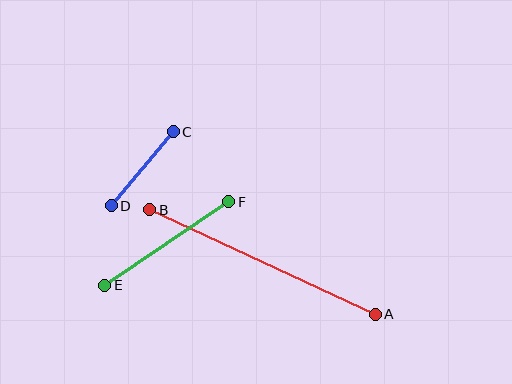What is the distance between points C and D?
The distance is approximately 96 pixels.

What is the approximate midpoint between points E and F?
The midpoint is at approximately (167, 243) pixels.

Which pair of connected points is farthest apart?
Points A and B are farthest apart.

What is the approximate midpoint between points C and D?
The midpoint is at approximately (142, 169) pixels.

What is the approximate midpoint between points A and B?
The midpoint is at approximately (262, 262) pixels.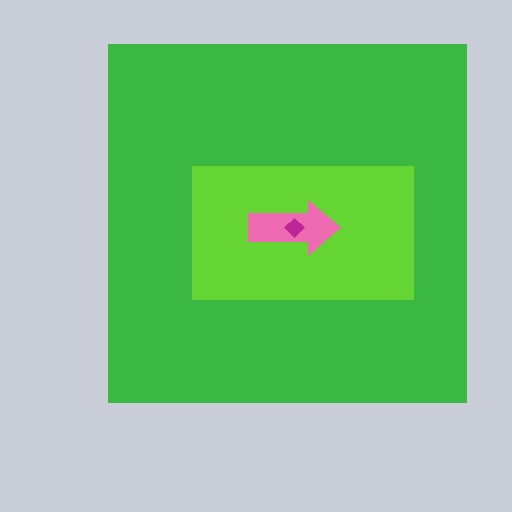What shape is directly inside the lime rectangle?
The pink arrow.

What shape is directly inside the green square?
The lime rectangle.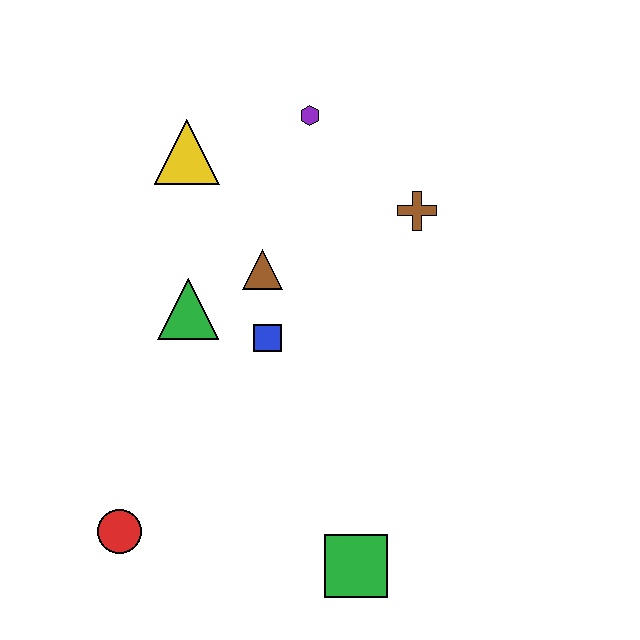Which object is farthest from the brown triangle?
The green square is farthest from the brown triangle.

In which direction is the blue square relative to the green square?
The blue square is above the green square.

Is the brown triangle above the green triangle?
Yes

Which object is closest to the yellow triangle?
The purple hexagon is closest to the yellow triangle.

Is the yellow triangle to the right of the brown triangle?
No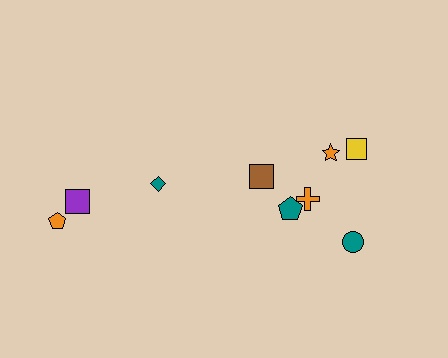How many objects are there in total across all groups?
There are 9 objects.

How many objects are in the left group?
There are 3 objects.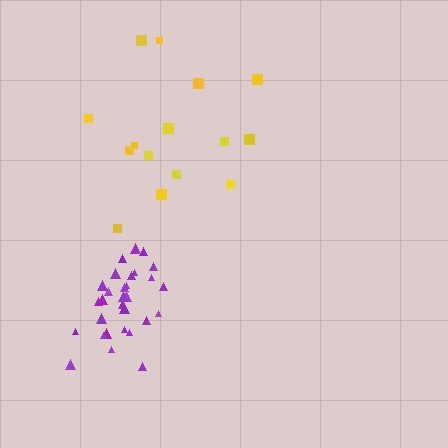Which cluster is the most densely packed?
Purple.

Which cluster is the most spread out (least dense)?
Yellow.